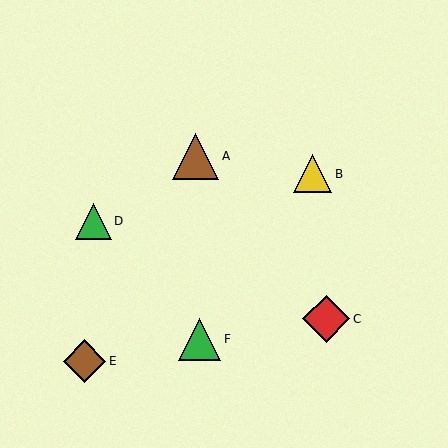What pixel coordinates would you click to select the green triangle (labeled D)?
Click at (93, 221) to select the green triangle D.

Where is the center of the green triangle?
The center of the green triangle is at (200, 339).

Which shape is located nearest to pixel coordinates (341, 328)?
The red diamond (labeled C) at (326, 319) is nearest to that location.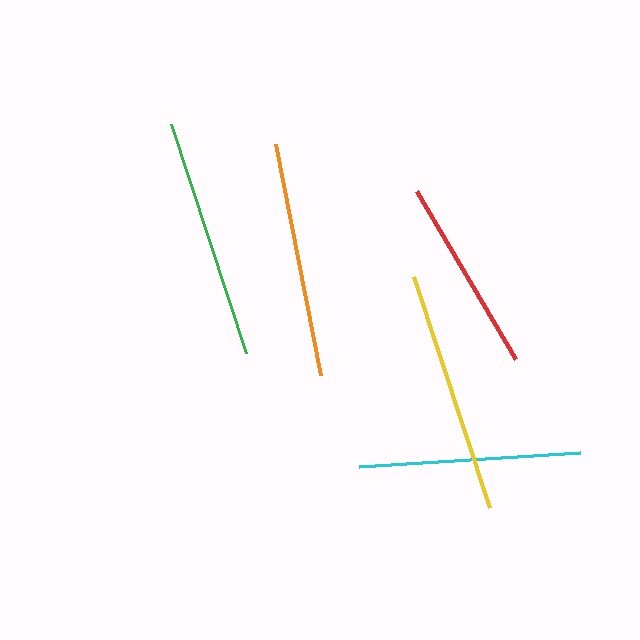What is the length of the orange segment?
The orange segment is approximately 236 pixels long.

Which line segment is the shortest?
The red line is the shortest at approximately 195 pixels.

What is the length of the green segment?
The green segment is approximately 241 pixels long.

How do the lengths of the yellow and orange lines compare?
The yellow and orange lines are approximately the same length.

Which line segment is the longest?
The yellow line is the longest at approximately 243 pixels.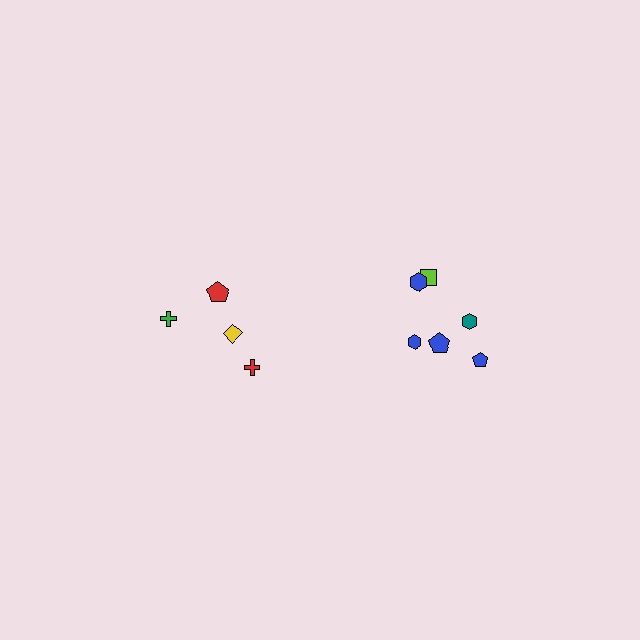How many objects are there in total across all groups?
There are 10 objects.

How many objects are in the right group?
There are 6 objects.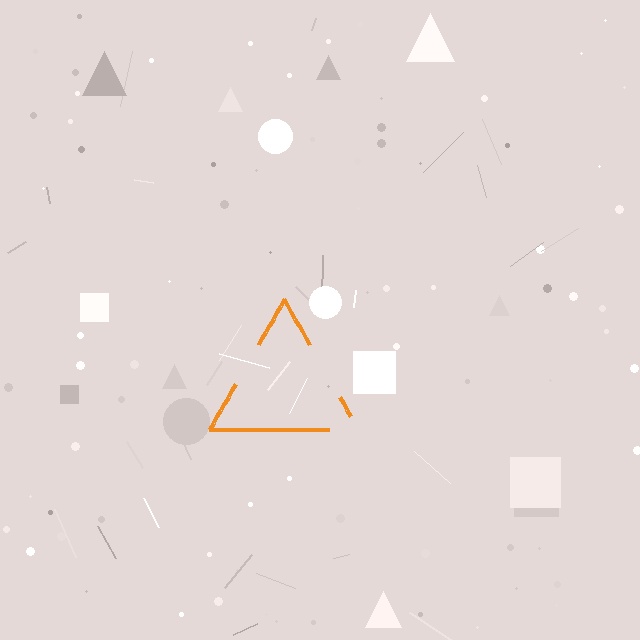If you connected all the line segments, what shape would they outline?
They would outline a triangle.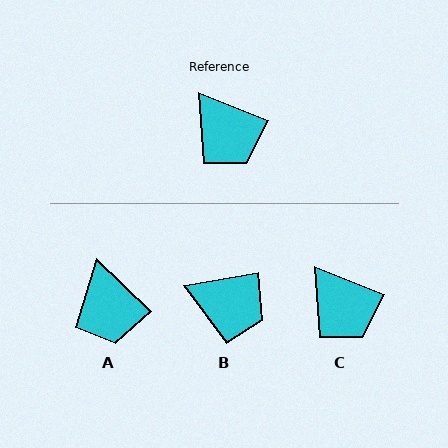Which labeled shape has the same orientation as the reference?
C.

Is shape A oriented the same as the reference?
No, it is off by about 22 degrees.